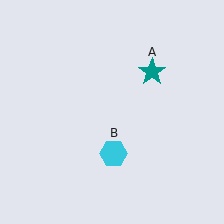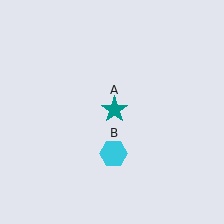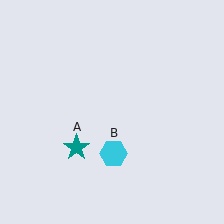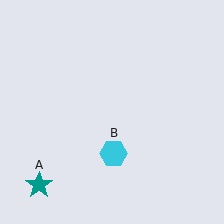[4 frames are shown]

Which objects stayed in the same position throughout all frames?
Cyan hexagon (object B) remained stationary.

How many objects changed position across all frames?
1 object changed position: teal star (object A).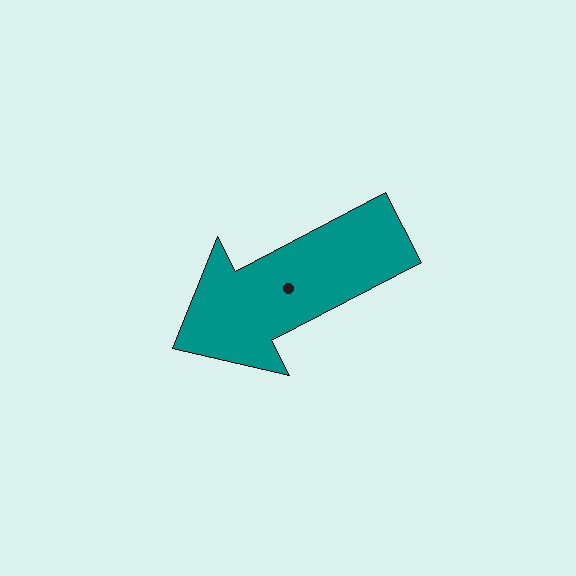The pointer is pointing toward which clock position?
Roughly 8 o'clock.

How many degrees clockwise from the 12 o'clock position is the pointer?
Approximately 242 degrees.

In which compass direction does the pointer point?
Southwest.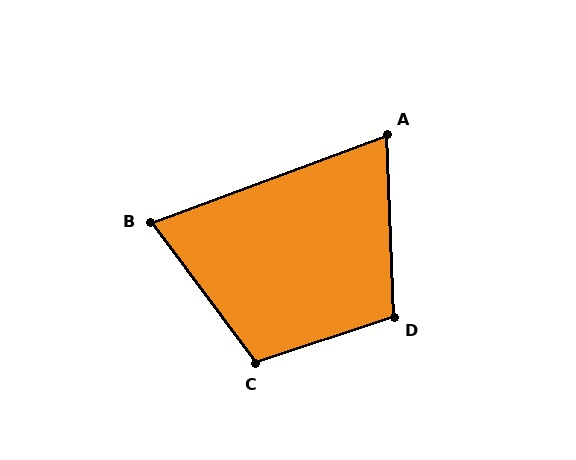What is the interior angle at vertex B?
Approximately 74 degrees (acute).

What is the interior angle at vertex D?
Approximately 106 degrees (obtuse).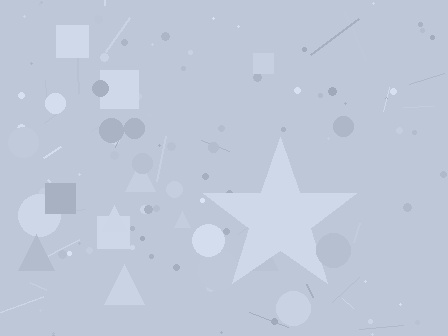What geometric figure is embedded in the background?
A star is embedded in the background.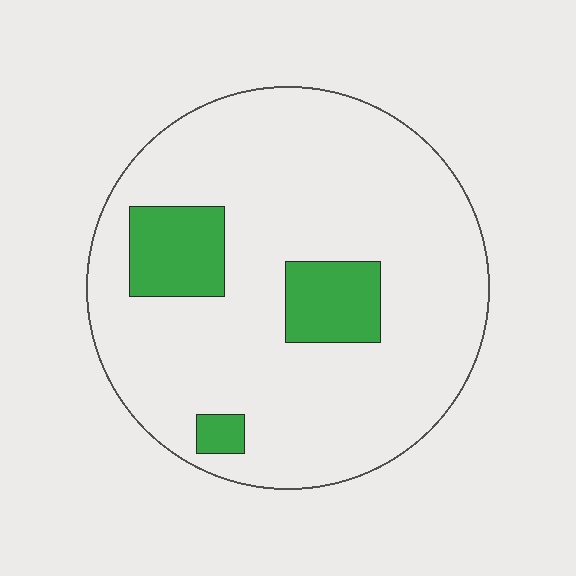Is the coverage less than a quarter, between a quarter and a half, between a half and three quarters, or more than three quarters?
Less than a quarter.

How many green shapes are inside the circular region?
3.